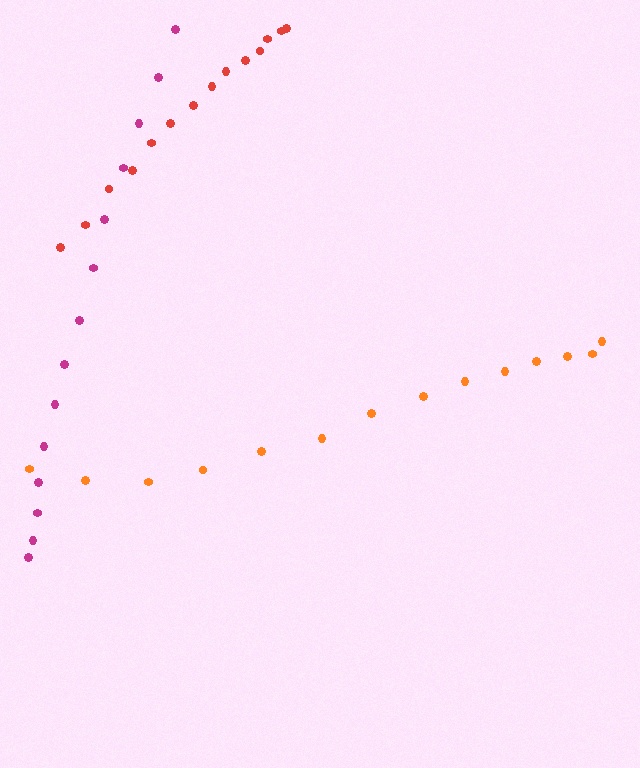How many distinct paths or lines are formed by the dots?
There are 3 distinct paths.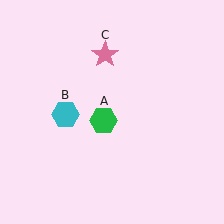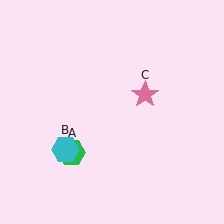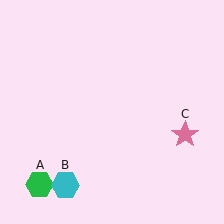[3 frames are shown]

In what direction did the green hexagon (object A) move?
The green hexagon (object A) moved down and to the left.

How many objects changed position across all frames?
3 objects changed position: green hexagon (object A), cyan hexagon (object B), pink star (object C).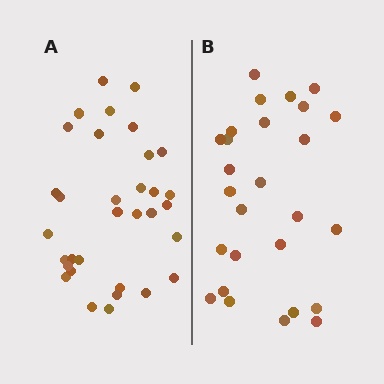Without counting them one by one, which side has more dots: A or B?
Region A (the left region) has more dots.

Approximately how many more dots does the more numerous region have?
Region A has about 6 more dots than region B.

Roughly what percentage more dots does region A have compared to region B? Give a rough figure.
About 20% more.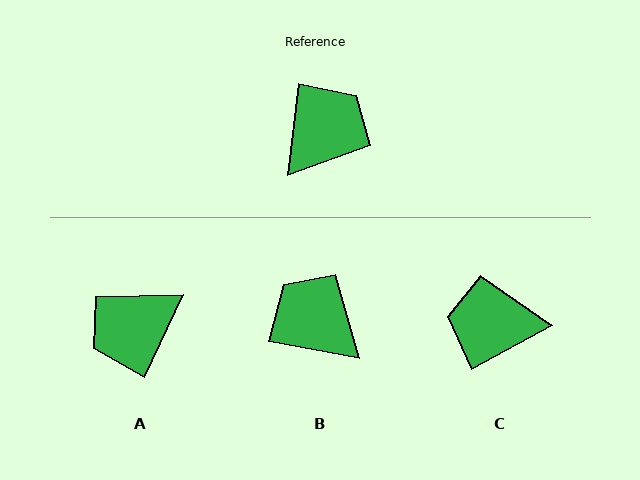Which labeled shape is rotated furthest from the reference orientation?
A, about 162 degrees away.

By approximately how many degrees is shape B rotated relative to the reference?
Approximately 86 degrees counter-clockwise.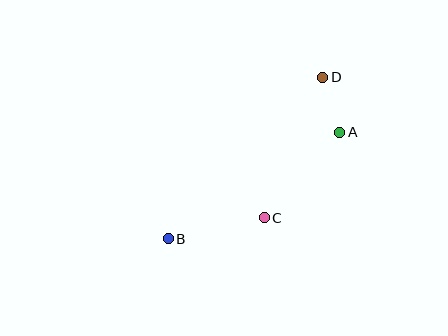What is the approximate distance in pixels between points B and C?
The distance between B and C is approximately 98 pixels.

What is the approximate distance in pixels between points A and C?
The distance between A and C is approximately 114 pixels.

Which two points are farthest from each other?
Points B and D are farthest from each other.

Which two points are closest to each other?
Points A and D are closest to each other.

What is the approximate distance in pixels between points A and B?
The distance between A and B is approximately 202 pixels.